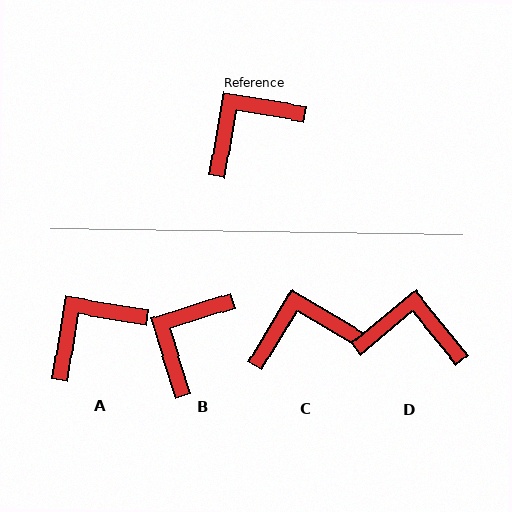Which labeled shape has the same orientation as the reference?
A.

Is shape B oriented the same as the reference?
No, it is off by about 27 degrees.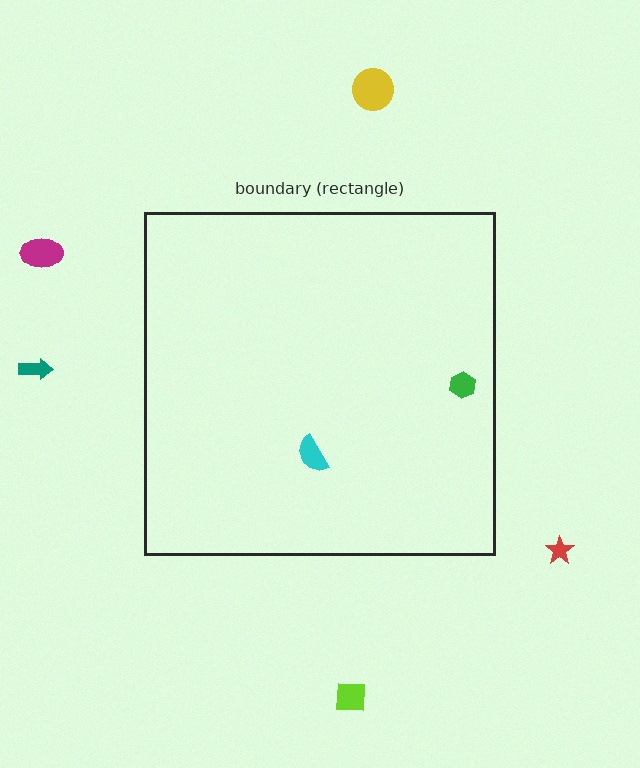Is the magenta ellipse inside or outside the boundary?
Outside.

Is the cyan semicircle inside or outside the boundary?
Inside.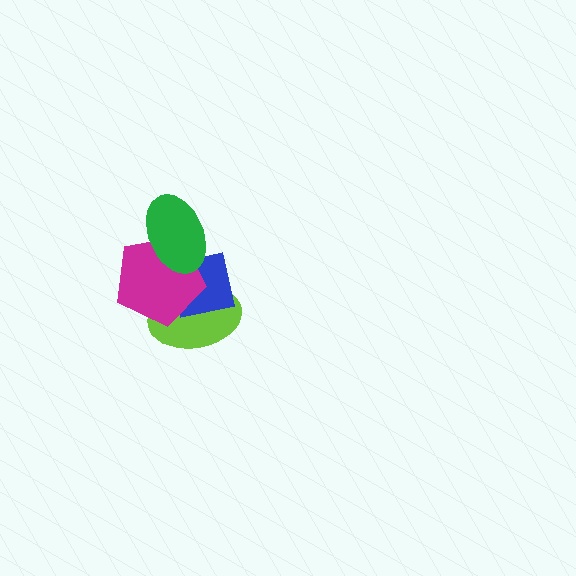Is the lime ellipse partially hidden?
Yes, it is partially covered by another shape.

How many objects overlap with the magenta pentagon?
3 objects overlap with the magenta pentagon.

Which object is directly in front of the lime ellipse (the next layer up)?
The blue square is directly in front of the lime ellipse.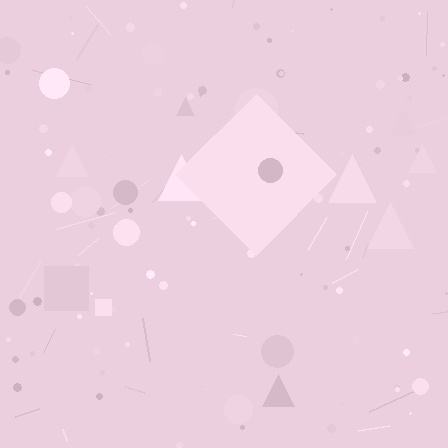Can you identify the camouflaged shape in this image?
The camouflaged shape is a diamond.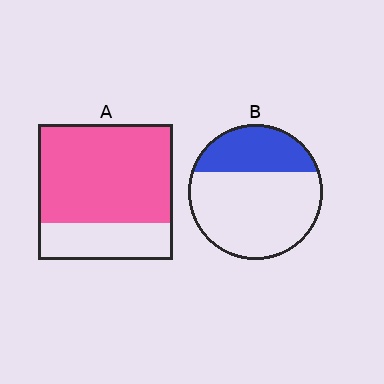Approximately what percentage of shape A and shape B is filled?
A is approximately 75% and B is approximately 30%.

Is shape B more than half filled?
No.